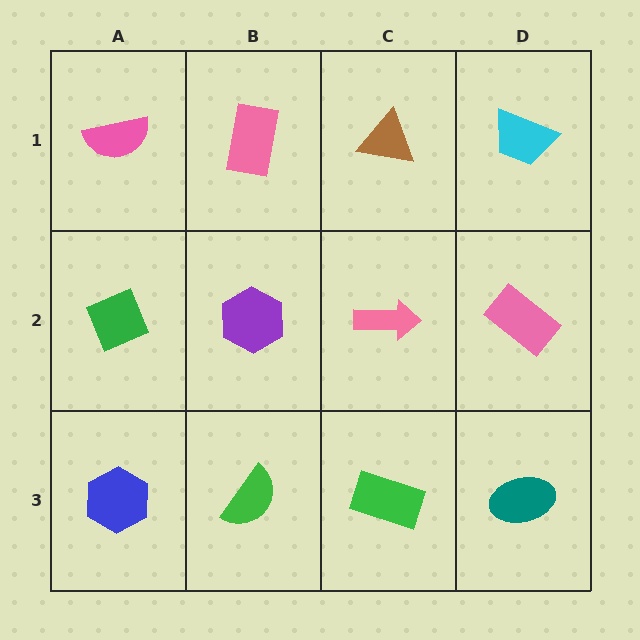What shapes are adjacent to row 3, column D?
A pink rectangle (row 2, column D), a green rectangle (row 3, column C).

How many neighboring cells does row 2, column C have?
4.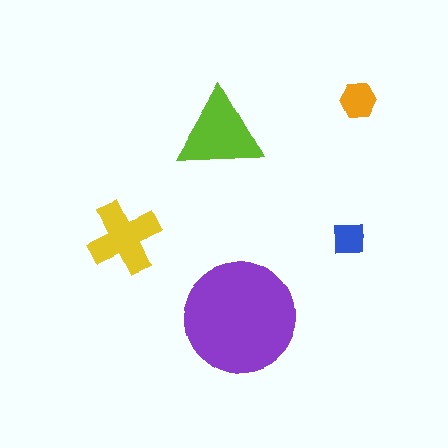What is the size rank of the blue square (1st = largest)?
5th.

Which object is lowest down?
The purple circle is bottommost.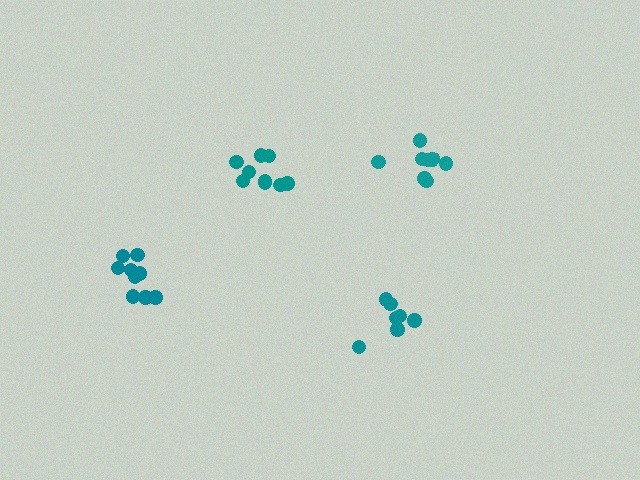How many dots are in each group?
Group 1: 7 dots, Group 2: 8 dots, Group 3: 11 dots, Group 4: 9 dots (35 total).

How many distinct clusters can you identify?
There are 4 distinct clusters.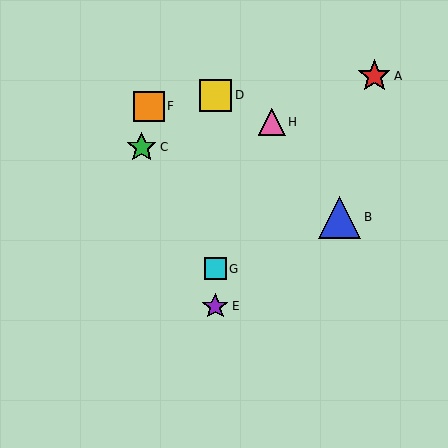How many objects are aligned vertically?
3 objects (D, E, G) are aligned vertically.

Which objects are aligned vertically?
Objects D, E, G are aligned vertically.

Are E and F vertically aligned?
No, E is at x≈215 and F is at x≈149.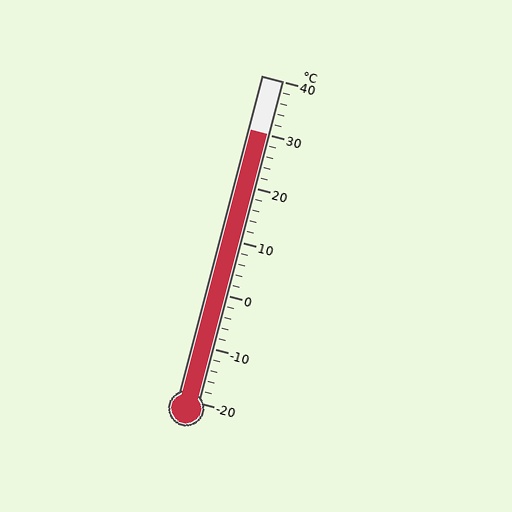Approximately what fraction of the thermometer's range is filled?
The thermometer is filled to approximately 85% of its range.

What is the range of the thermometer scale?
The thermometer scale ranges from -20°C to 40°C.